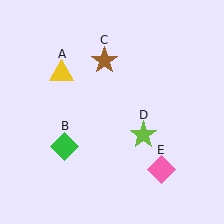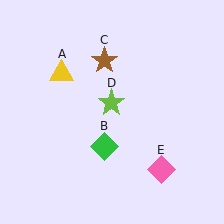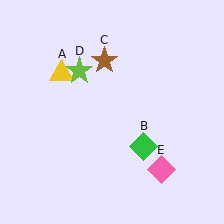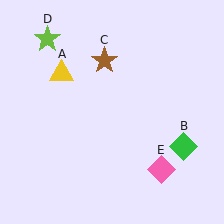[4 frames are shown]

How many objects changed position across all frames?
2 objects changed position: green diamond (object B), lime star (object D).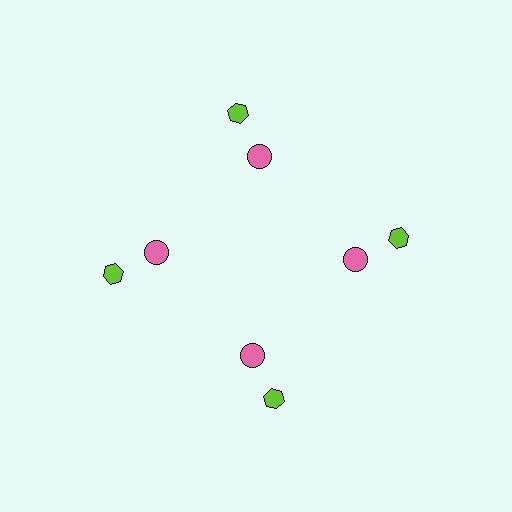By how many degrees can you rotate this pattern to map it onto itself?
The pattern maps onto itself every 90 degrees of rotation.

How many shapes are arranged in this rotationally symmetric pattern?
There are 8 shapes, arranged in 4 groups of 2.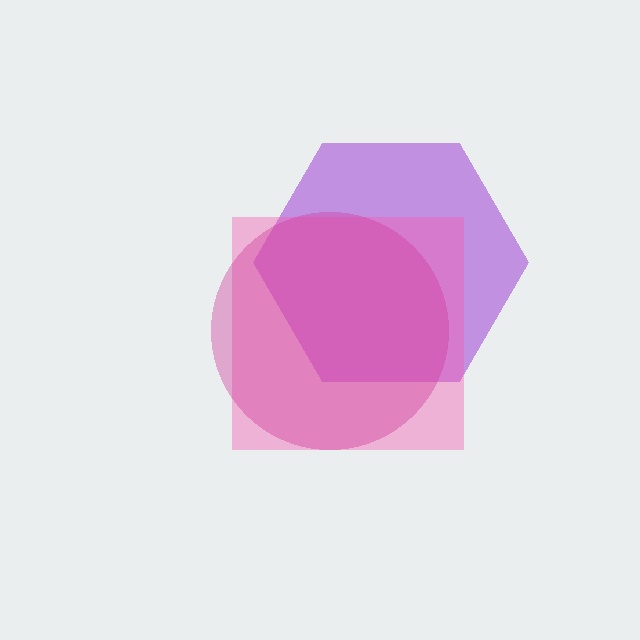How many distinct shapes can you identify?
There are 3 distinct shapes: a purple hexagon, a pink square, a magenta circle.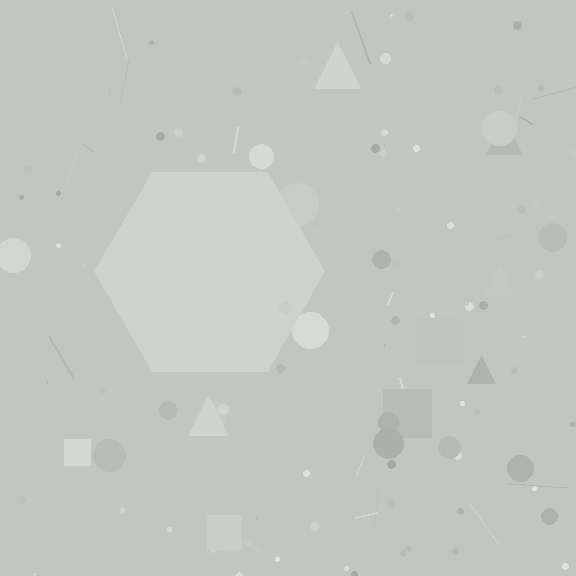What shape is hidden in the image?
A hexagon is hidden in the image.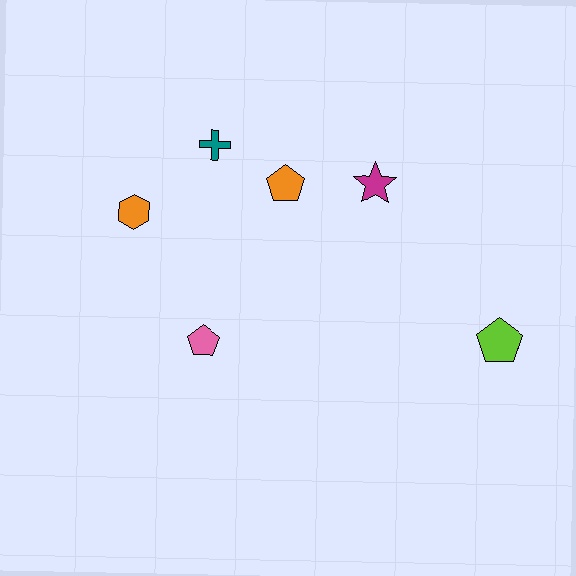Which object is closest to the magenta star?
The orange pentagon is closest to the magenta star.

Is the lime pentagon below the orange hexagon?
Yes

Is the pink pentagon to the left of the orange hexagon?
No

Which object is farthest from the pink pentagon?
The lime pentagon is farthest from the pink pentagon.